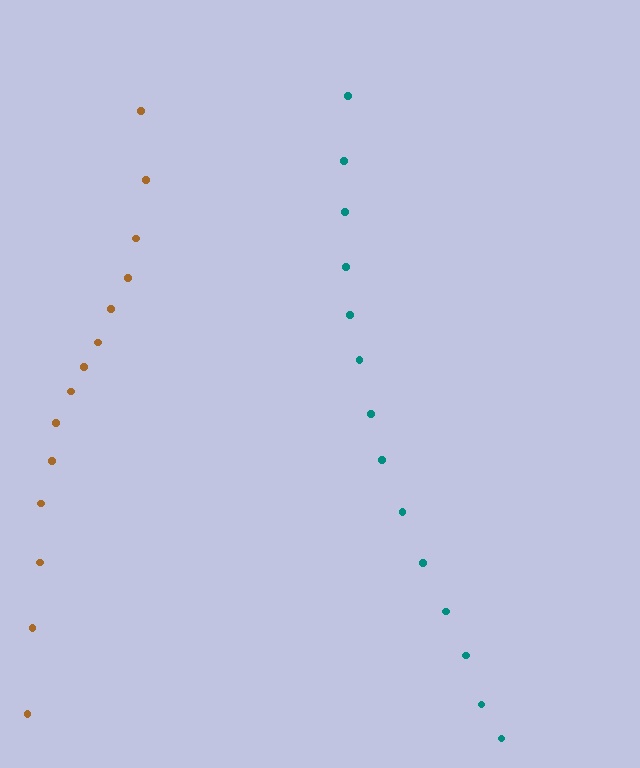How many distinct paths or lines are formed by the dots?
There are 2 distinct paths.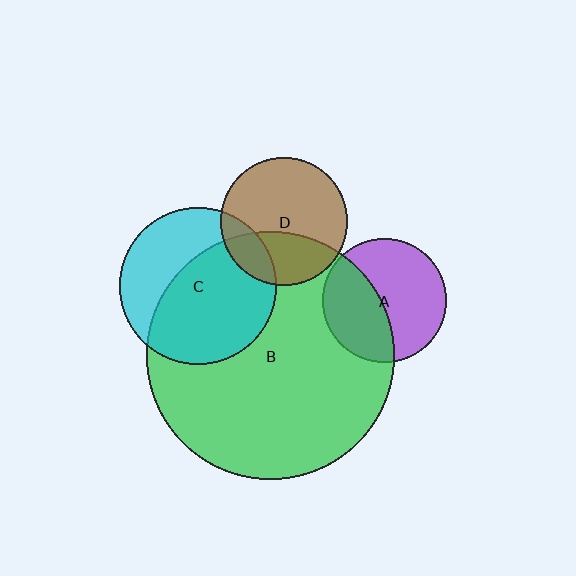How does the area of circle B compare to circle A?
Approximately 4.0 times.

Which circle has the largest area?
Circle B (green).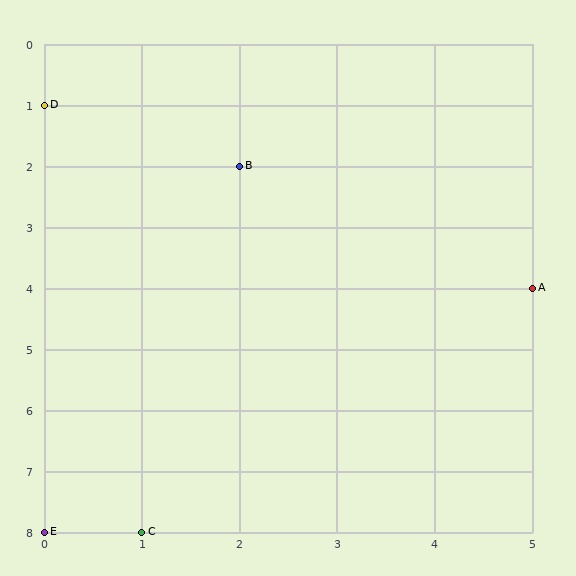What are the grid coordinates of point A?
Point A is at grid coordinates (5, 4).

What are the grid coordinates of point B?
Point B is at grid coordinates (2, 2).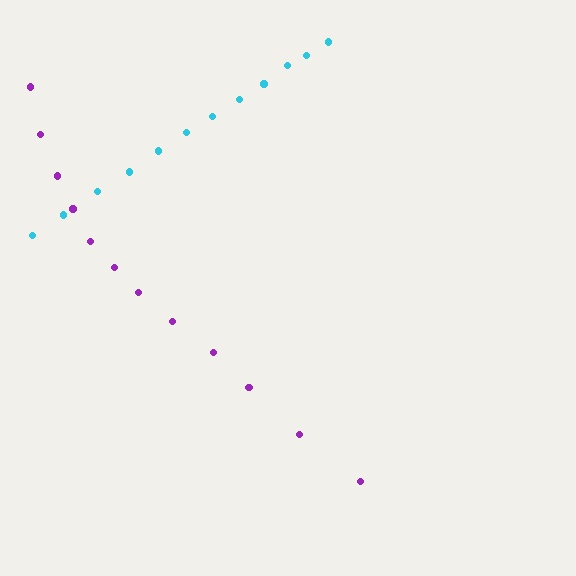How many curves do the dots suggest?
There are 2 distinct paths.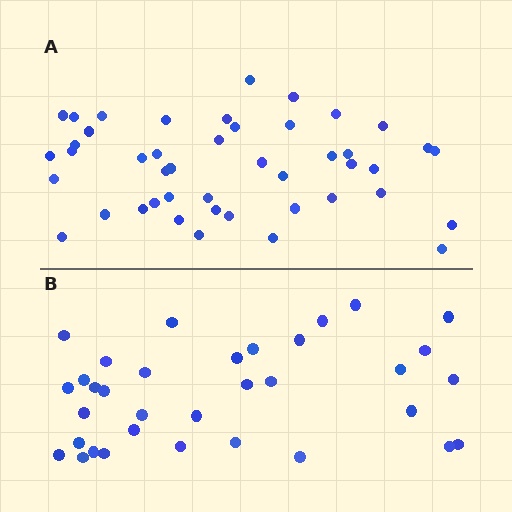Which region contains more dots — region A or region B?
Region A (the top region) has more dots.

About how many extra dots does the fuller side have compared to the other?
Region A has roughly 12 or so more dots than region B.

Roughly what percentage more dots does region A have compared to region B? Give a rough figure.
About 30% more.